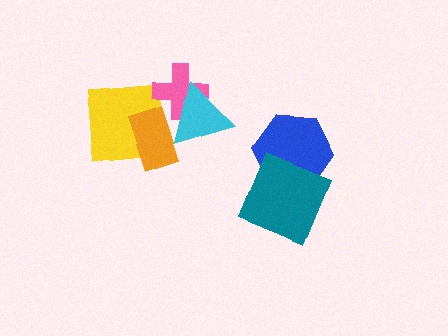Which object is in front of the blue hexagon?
The teal diamond is in front of the blue hexagon.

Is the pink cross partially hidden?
Yes, it is partially covered by another shape.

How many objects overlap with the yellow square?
1 object overlaps with the yellow square.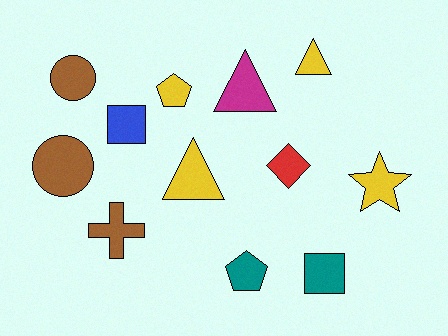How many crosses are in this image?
There is 1 cross.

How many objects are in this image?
There are 12 objects.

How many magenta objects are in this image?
There is 1 magenta object.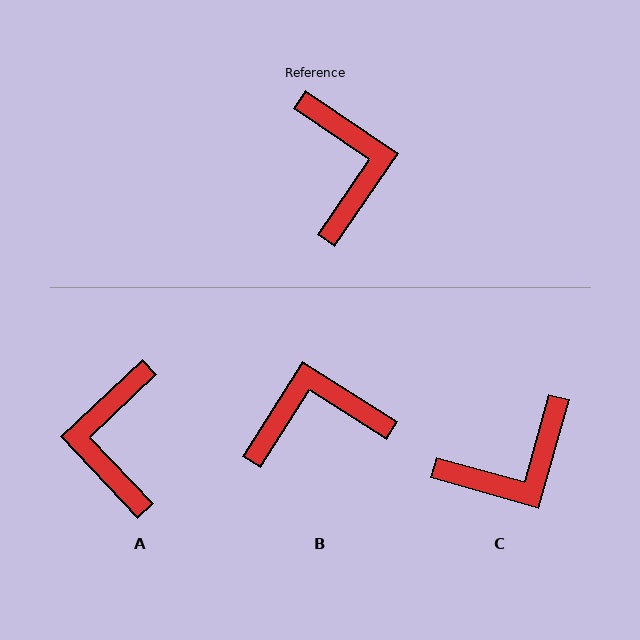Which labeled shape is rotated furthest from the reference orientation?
A, about 168 degrees away.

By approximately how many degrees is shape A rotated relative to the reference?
Approximately 168 degrees counter-clockwise.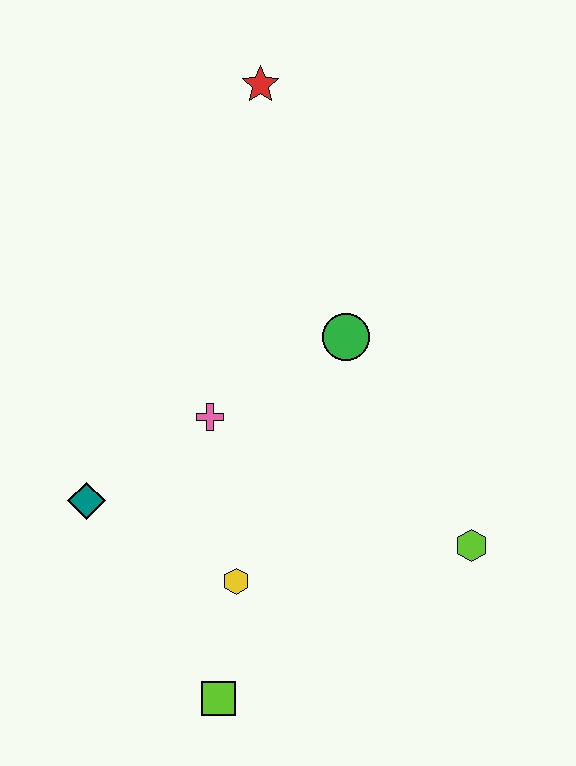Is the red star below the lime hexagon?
No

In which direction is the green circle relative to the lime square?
The green circle is above the lime square.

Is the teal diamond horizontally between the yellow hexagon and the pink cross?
No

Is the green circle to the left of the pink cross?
No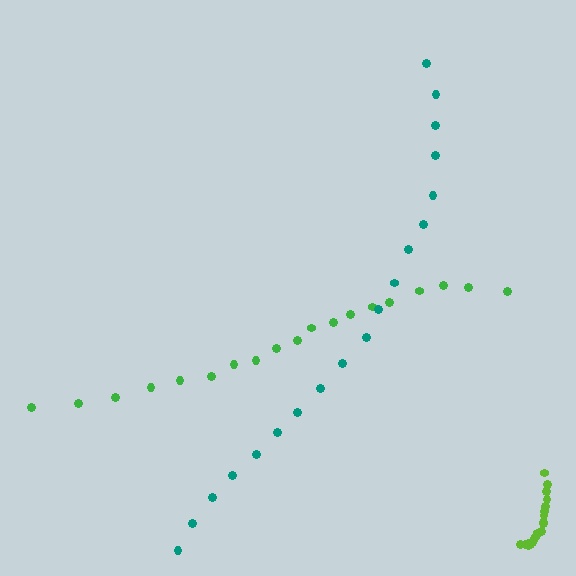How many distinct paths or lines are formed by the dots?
There are 3 distinct paths.